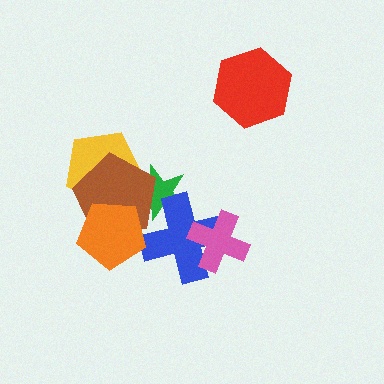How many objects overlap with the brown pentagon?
3 objects overlap with the brown pentagon.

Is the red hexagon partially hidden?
No, no other shape covers it.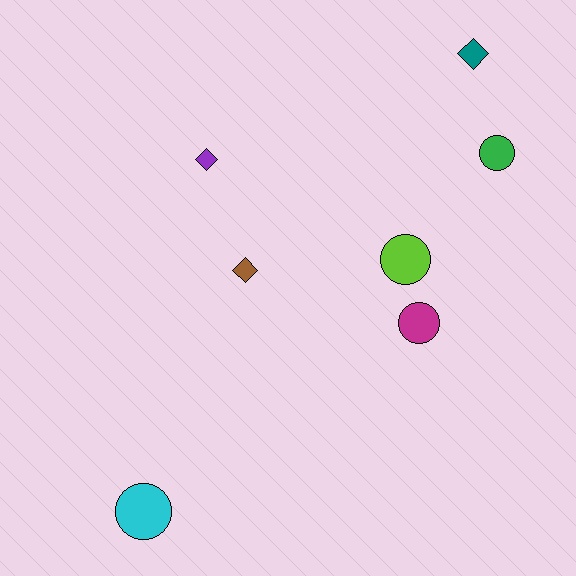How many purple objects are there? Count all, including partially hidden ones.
There is 1 purple object.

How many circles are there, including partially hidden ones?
There are 4 circles.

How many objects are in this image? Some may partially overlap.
There are 7 objects.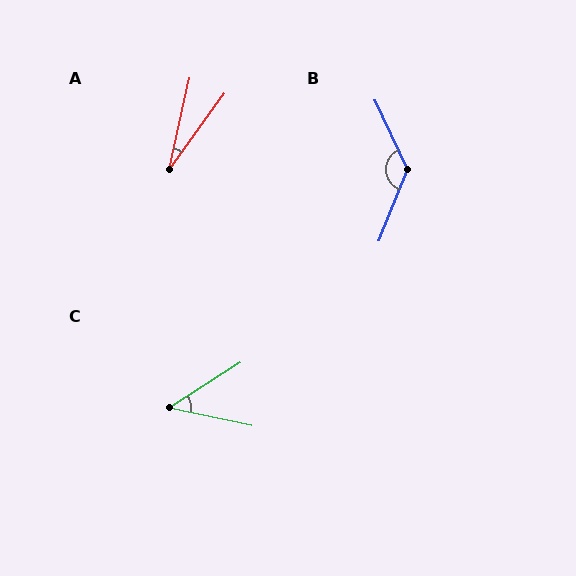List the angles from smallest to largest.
A (23°), C (45°), B (133°).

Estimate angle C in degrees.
Approximately 45 degrees.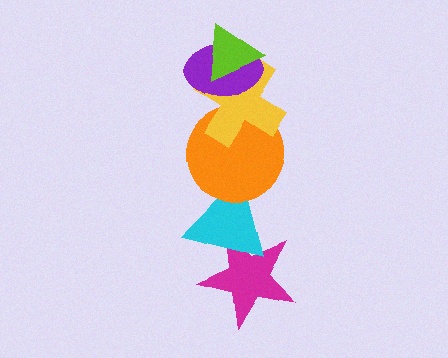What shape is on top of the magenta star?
The cyan triangle is on top of the magenta star.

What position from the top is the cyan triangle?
The cyan triangle is 5th from the top.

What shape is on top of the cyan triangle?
The orange circle is on top of the cyan triangle.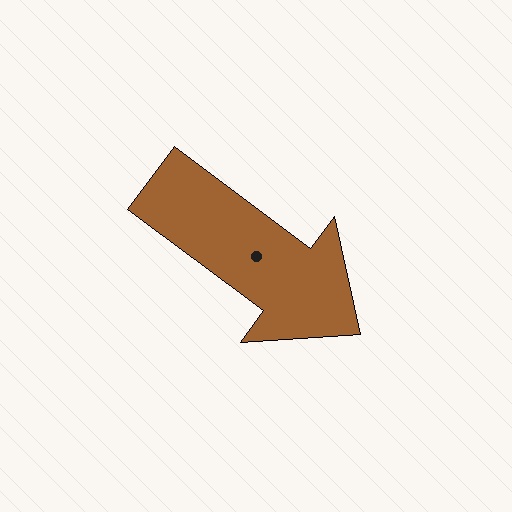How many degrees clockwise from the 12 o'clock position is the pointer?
Approximately 127 degrees.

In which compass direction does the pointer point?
Southeast.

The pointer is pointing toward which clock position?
Roughly 4 o'clock.